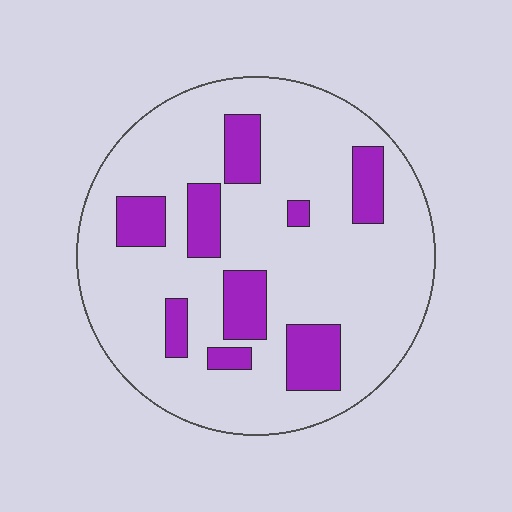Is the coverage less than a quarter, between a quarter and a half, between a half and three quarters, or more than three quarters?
Less than a quarter.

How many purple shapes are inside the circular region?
9.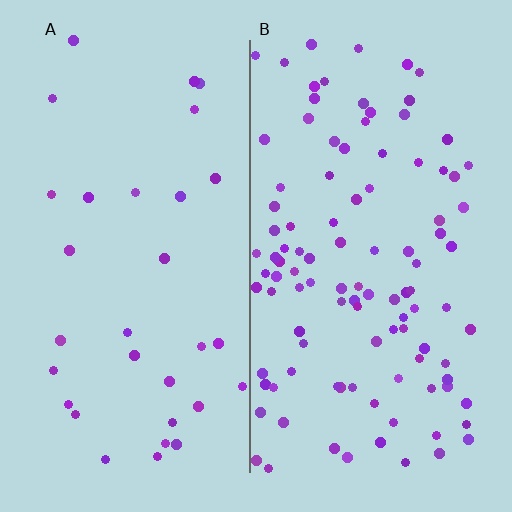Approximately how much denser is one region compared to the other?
Approximately 3.3× — region B over region A.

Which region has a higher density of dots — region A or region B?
B (the right).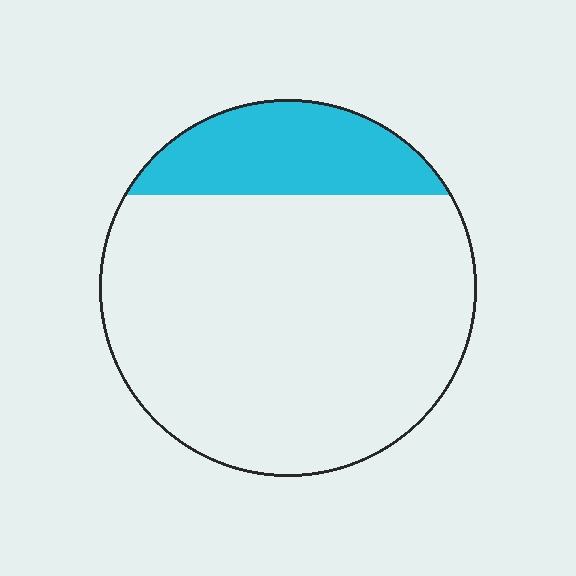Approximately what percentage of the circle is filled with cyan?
Approximately 20%.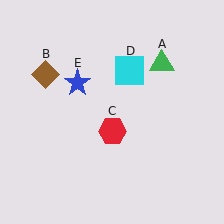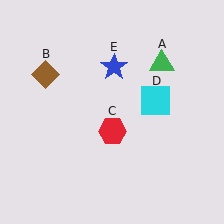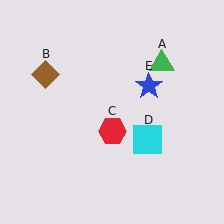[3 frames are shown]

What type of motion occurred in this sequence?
The cyan square (object D), blue star (object E) rotated clockwise around the center of the scene.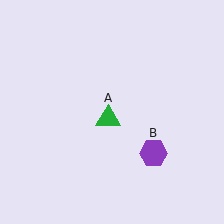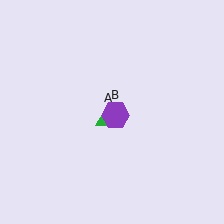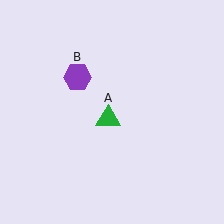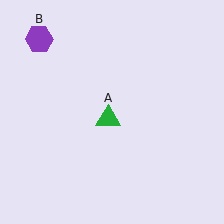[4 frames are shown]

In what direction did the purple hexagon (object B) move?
The purple hexagon (object B) moved up and to the left.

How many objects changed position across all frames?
1 object changed position: purple hexagon (object B).